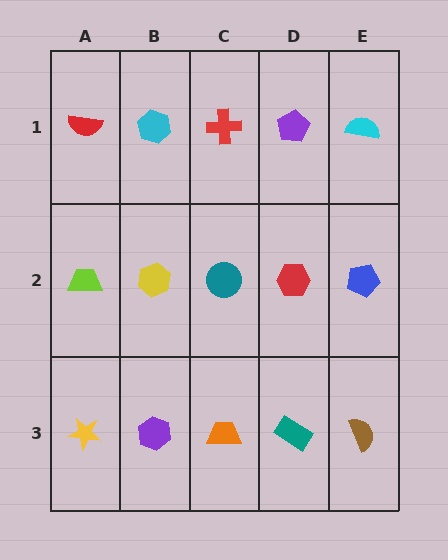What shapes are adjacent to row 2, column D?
A purple pentagon (row 1, column D), a teal rectangle (row 3, column D), a teal circle (row 2, column C), a blue pentagon (row 2, column E).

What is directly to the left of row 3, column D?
An orange trapezoid.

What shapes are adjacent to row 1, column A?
A lime trapezoid (row 2, column A), a cyan hexagon (row 1, column B).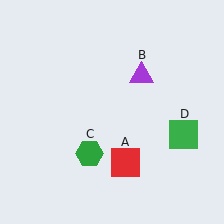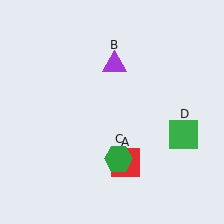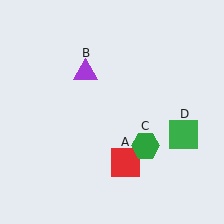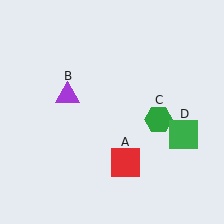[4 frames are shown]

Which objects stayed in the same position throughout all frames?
Red square (object A) and green square (object D) remained stationary.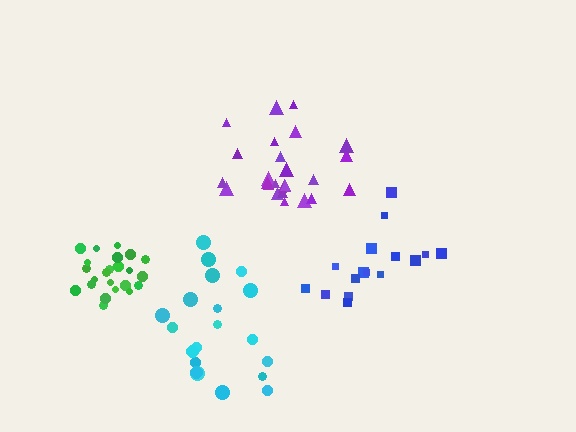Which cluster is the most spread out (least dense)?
Cyan.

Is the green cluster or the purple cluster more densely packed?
Green.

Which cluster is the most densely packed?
Green.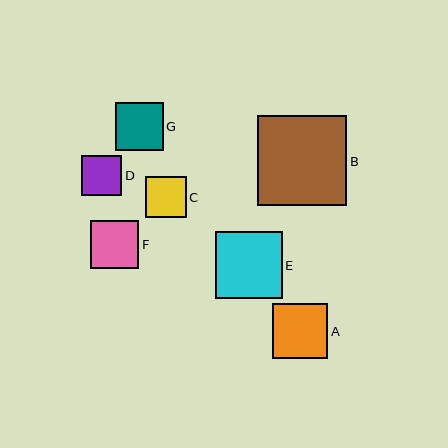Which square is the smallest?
Square D is the smallest with a size of approximately 40 pixels.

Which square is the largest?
Square B is the largest with a size of approximately 90 pixels.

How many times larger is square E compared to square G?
Square E is approximately 1.4 times the size of square G.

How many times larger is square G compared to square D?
Square G is approximately 1.2 times the size of square D.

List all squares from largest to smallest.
From largest to smallest: B, E, A, F, G, C, D.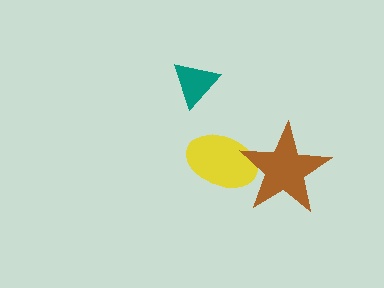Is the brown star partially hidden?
No, no other shape covers it.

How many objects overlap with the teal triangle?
0 objects overlap with the teal triangle.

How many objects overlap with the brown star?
1 object overlaps with the brown star.